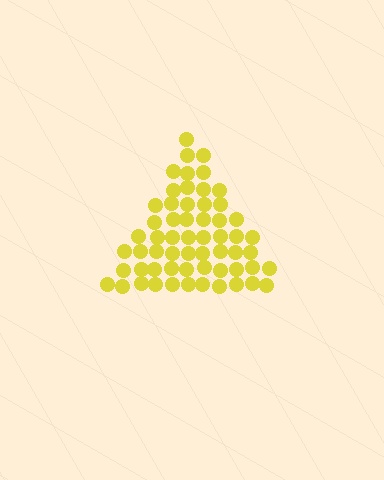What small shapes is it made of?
It is made of small circles.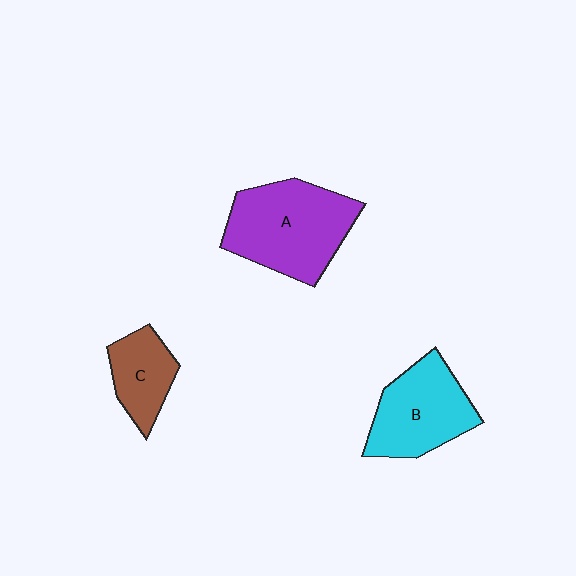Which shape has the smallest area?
Shape C (brown).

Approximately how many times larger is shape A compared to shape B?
Approximately 1.3 times.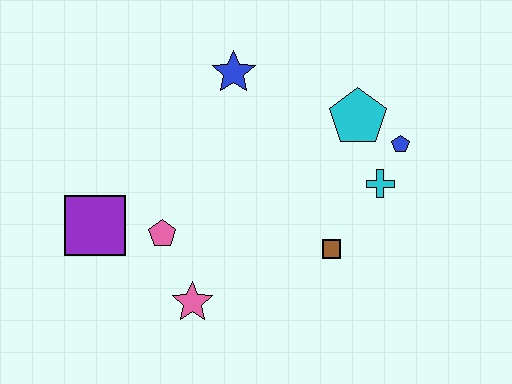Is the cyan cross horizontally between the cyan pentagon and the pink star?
No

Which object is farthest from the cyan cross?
The purple square is farthest from the cyan cross.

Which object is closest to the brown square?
The cyan cross is closest to the brown square.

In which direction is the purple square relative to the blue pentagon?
The purple square is to the left of the blue pentagon.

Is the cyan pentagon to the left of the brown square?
No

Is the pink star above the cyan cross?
No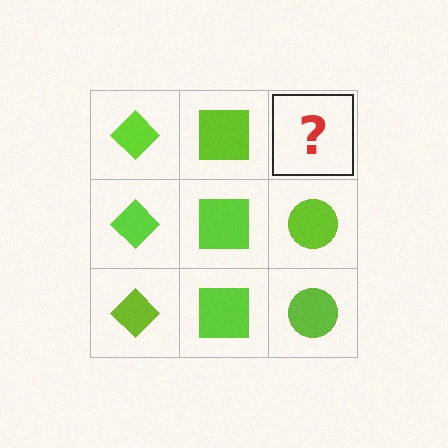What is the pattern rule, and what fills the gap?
The rule is that each column has a consistent shape. The gap should be filled with a lime circle.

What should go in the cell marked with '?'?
The missing cell should contain a lime circle.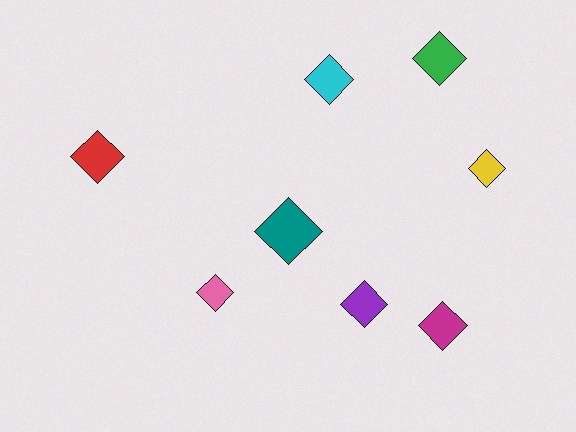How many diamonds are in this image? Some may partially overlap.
There are 8 diamonds.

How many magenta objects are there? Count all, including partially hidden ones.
There is 1 magenta object.